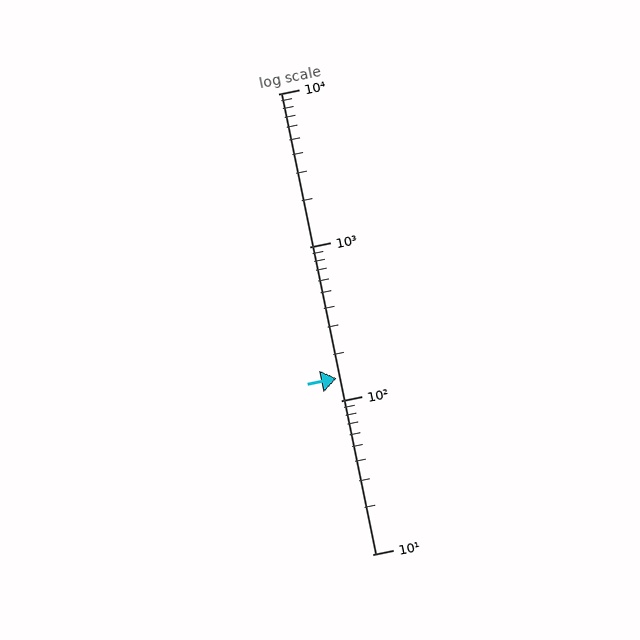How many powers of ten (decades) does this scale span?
The scale spans 3 decades, from 10 to 10000.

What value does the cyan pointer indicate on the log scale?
The pointer indicates approximately 140.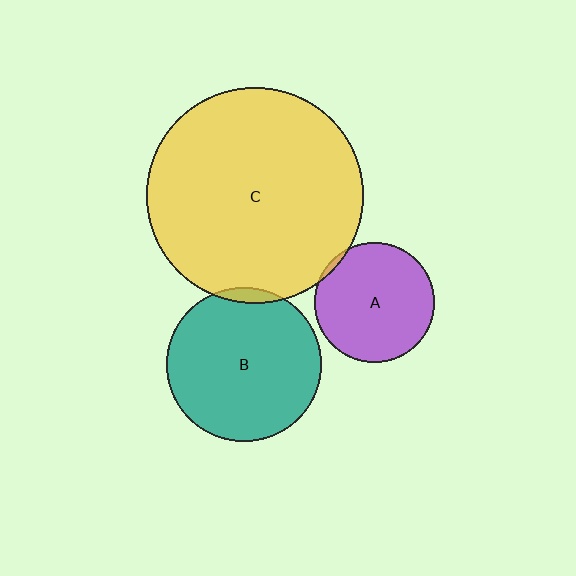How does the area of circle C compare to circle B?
Approximately 2.0 times.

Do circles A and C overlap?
Yes.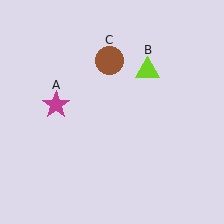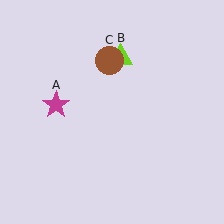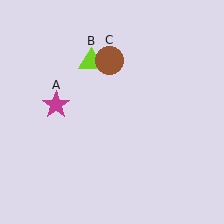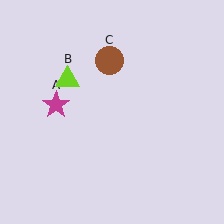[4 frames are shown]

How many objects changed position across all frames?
1 object changed position: lime triangle (object B).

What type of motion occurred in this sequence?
The lime triangle (object B) rotated counterclockwise around the center of the scene.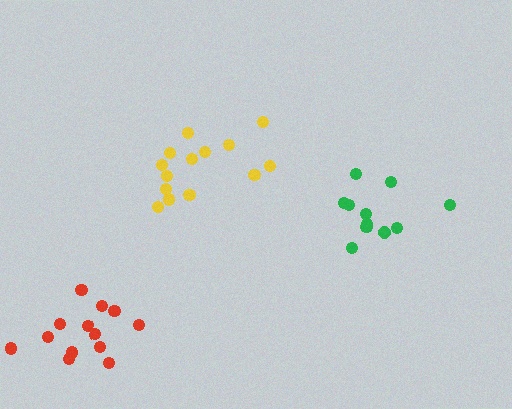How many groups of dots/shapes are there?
There are 3 groups.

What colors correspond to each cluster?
The clusters are colored: green, red, yellow.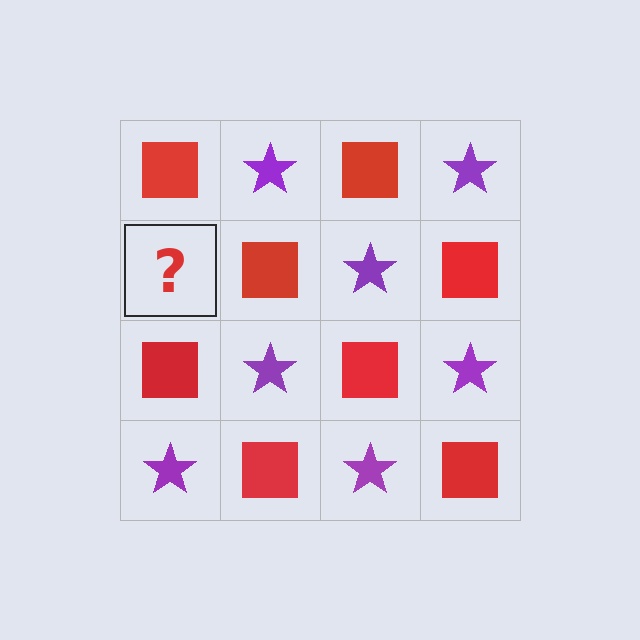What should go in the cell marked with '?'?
The missing cell should contain a purple star.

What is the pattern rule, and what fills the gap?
The rule is that it alternates red square and purple star in a checkerboard pattern. The gap should be filled with a purple star.